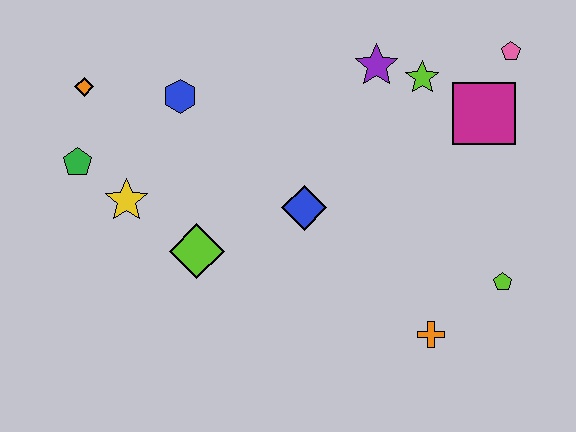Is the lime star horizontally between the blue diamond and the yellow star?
No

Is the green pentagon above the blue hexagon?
No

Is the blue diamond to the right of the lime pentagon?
No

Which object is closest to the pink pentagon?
The magenta square is closest to the pink pentagon.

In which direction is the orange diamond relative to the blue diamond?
The orange diamond is to the left of the blue diamond.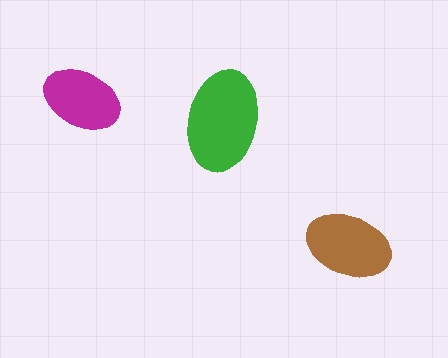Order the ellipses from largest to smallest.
the green one, the brown one, the magenta one.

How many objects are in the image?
There are 3 objects in the image.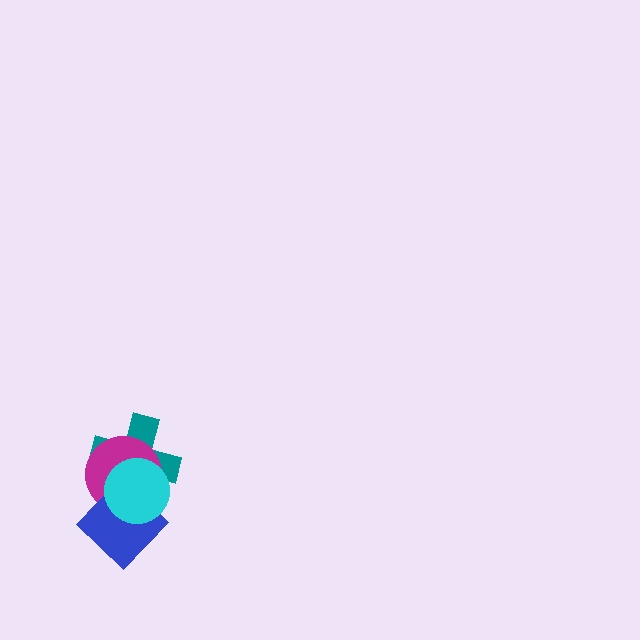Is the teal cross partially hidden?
Yes, it is partially covered by another shape.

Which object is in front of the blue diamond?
The cyan circle is in front of the blue diamond.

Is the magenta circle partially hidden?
Yes, it is partially covered by another shape.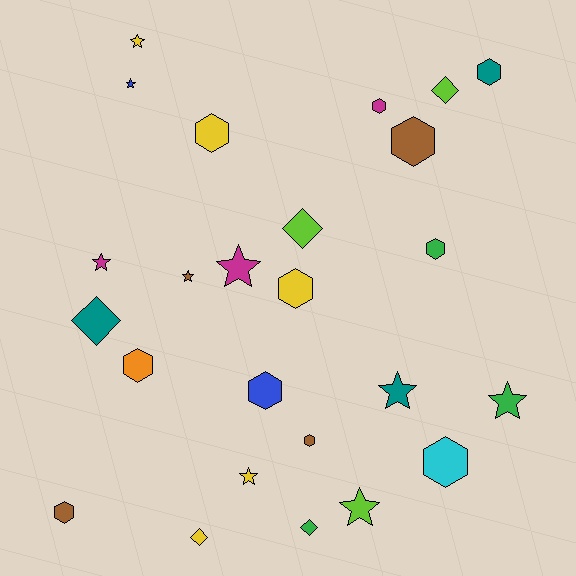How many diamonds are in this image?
There are 5 diamonds.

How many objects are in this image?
There are 25 objects.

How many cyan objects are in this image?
There is 1 cyan object.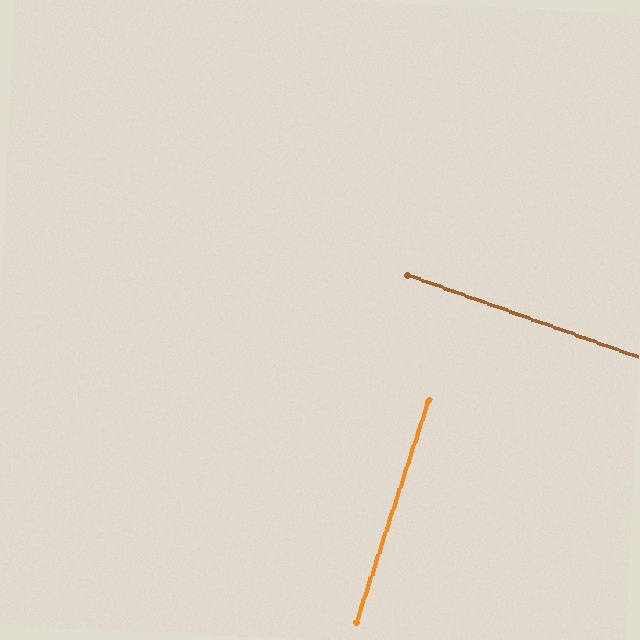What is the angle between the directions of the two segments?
Approximately 88 degrees.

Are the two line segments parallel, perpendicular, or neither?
Perpendicular — they meet at approximately 88°.